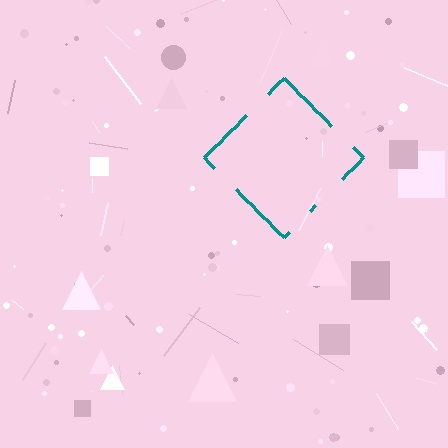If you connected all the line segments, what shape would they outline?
They would outline a diamond.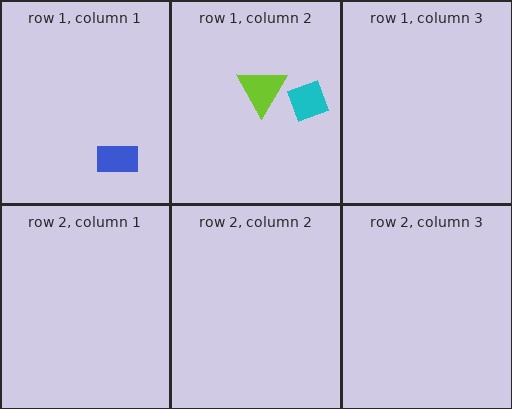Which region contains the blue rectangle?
The row 1, column 1 region.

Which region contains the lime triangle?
The row 1, column 2 region.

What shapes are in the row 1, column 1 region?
The blue rectangle.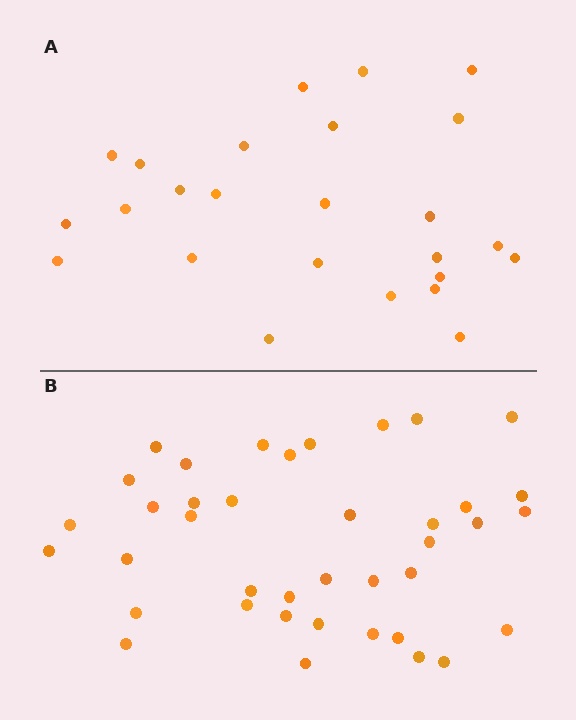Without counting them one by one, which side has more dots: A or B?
Region B (the bottom region) has more dots.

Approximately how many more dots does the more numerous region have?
Region B has approximately 15 more dots than region A.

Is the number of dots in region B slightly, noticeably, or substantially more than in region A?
Region B has substantially more. The ratio is roughly 1.6 to 1.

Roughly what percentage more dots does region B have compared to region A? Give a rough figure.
About 55% more.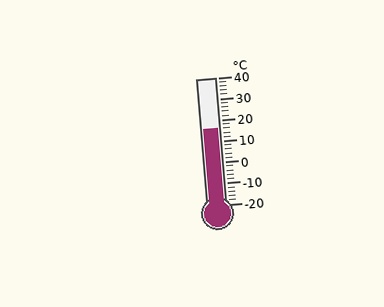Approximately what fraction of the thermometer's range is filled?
The thermometer is filled to approximately 60% of its range.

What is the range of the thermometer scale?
The thermometer scale ranges from -20°C to 40°C.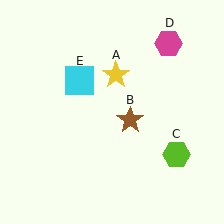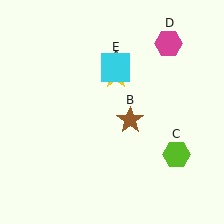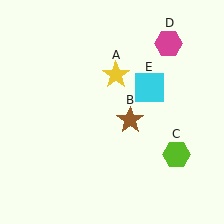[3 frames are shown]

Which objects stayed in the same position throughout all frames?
Yellow star (object A) and brown star (object B) and lime hexagon (object C) and magenta hexagon (object D) remained stationary.